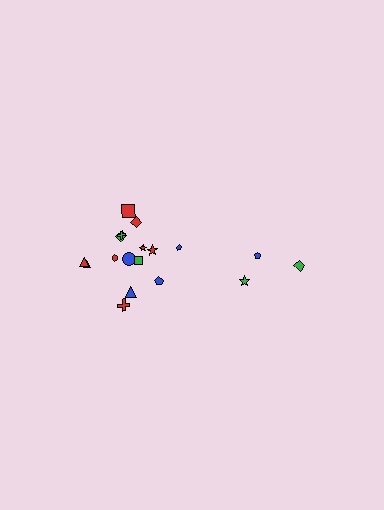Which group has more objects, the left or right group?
The left group.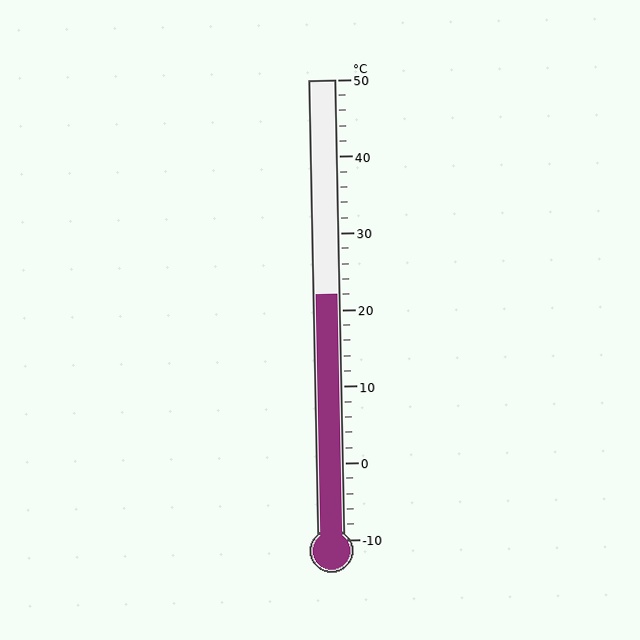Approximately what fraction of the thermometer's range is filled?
The thermometer is filled to approximately 55% of its range.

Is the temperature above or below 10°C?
The temperature is above 10°C.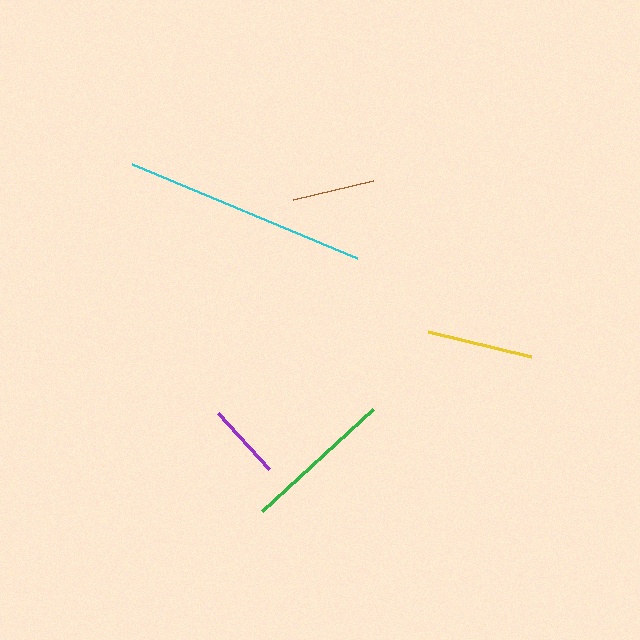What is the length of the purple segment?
The purple segment is approximately 76 pixels long.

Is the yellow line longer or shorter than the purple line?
The yellow line is longer than the purple line.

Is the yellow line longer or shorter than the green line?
The green line is longer than the yellow line.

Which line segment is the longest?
The cyan line is the longest at approximately 244 pixels.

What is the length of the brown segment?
The brown segment is approximately 82 pixels long.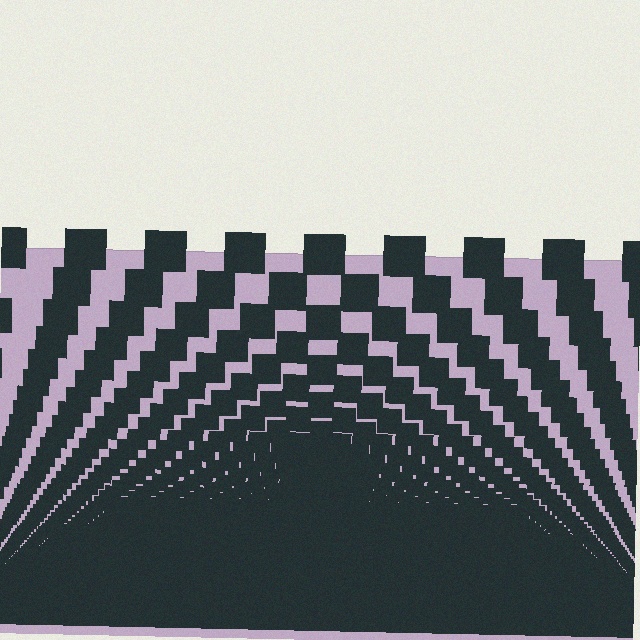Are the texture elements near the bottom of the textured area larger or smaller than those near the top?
Smaller. The gradient is inverted — elements near the bottom are smaller and denser.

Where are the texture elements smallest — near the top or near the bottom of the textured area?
Near the bottom.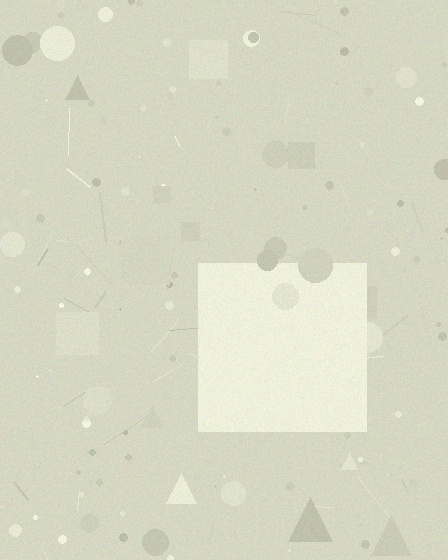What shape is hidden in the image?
A square is hidden in the image.